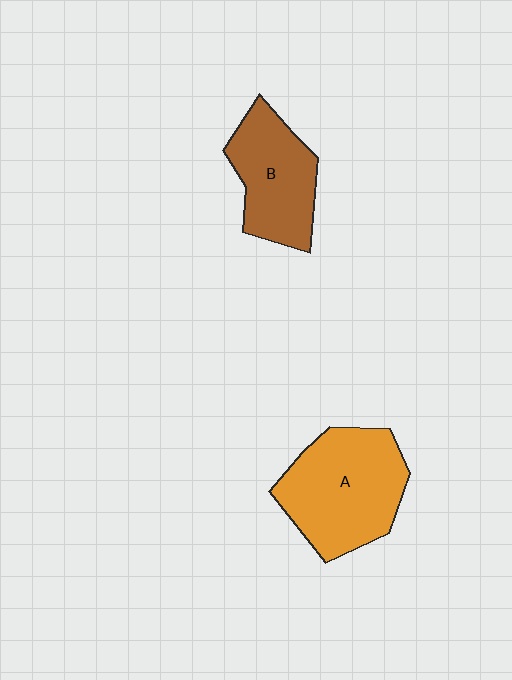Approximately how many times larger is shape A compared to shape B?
Approximately 1.3 times.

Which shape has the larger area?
Shape A (orange).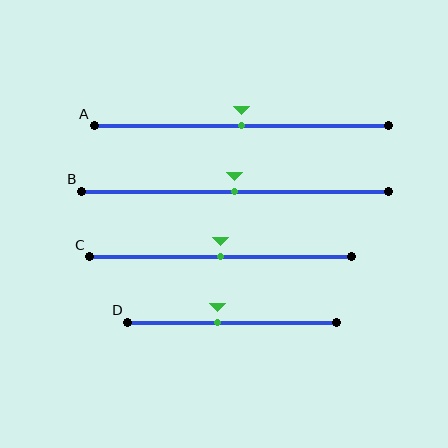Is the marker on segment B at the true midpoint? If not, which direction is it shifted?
Yes, the marker on segment B is at the true midpoint.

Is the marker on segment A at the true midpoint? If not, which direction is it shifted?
Yes, the marker on segment A is at the true midpoint.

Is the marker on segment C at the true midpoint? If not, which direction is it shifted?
Yes, the marker on segment C is at the true midpoint.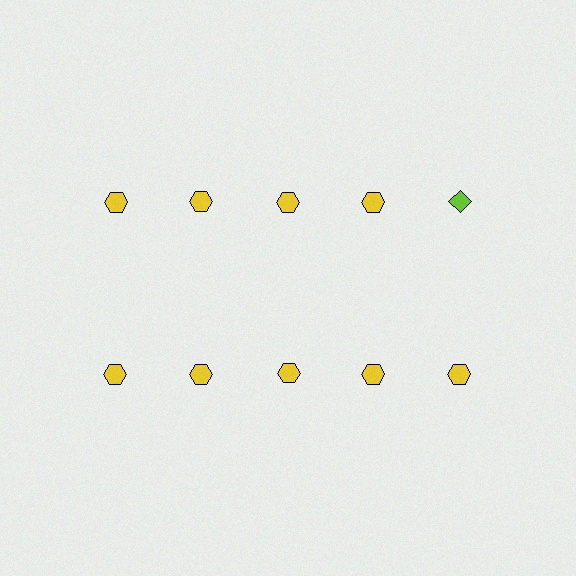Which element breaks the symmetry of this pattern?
The lime diamond in the top row, rightmost column breaks the symmetry. All other shapes are yellow hexagons.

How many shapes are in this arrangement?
There are 10 shapes arranged in a grid pattern.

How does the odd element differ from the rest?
It differs in both color (lime instead of yellow) and shape (diamond instead of hexagon).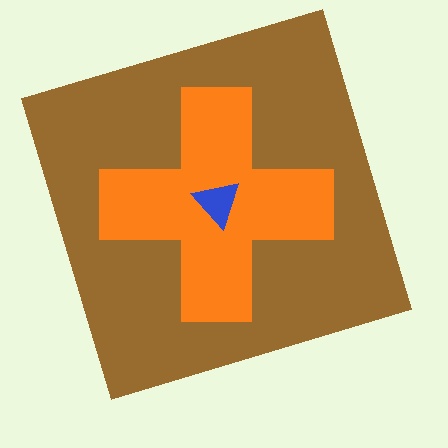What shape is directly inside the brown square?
The orange cross.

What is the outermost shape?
The brown square.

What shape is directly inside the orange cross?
The blue triangle.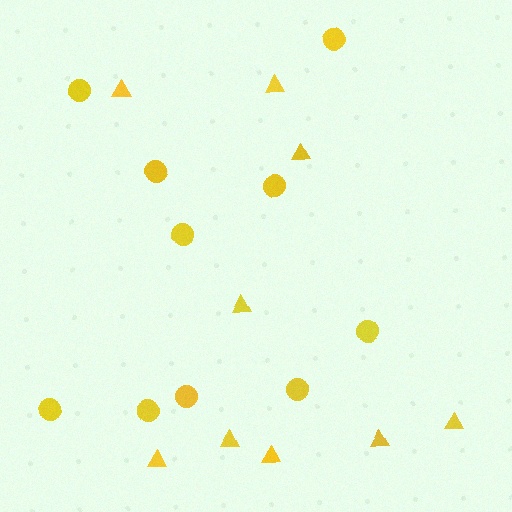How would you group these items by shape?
There are 2 groups: one group of circles (10) and one group of triangles (9).